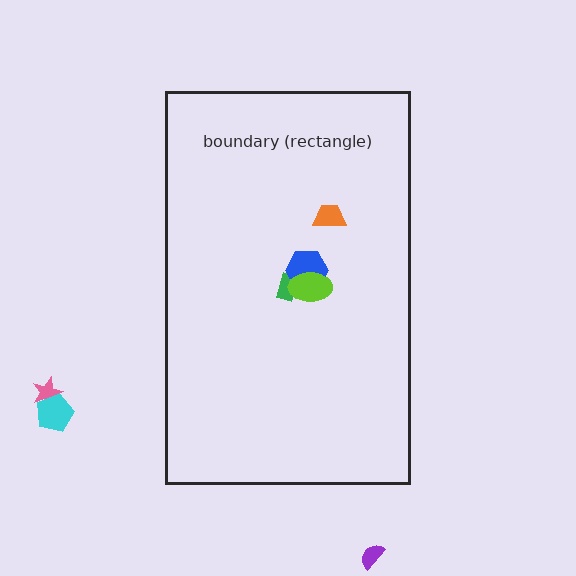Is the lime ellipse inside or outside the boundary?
Inside.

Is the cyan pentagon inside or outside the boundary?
Outside.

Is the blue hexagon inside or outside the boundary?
Inside.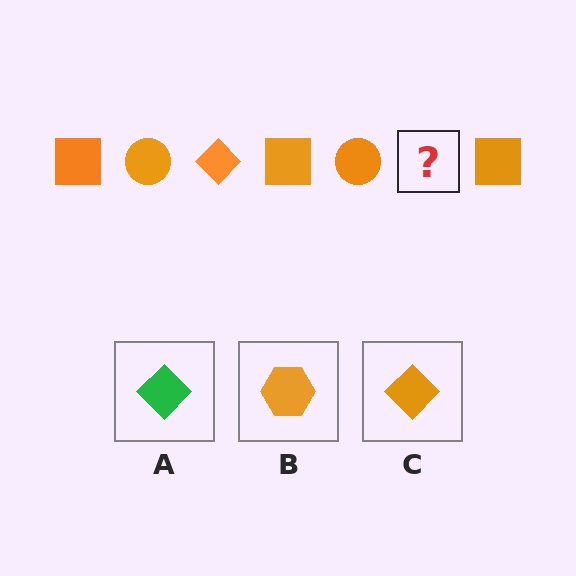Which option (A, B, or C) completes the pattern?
C.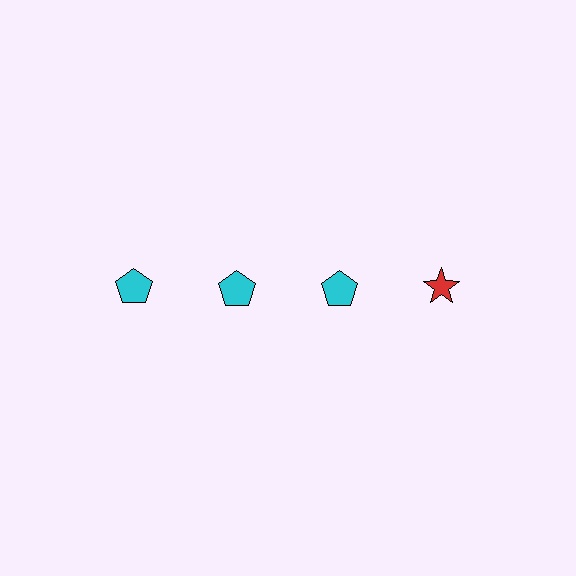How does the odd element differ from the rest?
It differs in both color (red instead of cyan) and shape (star instead of pentagon).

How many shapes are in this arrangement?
There are 4 shapes arranged in a grid pattern.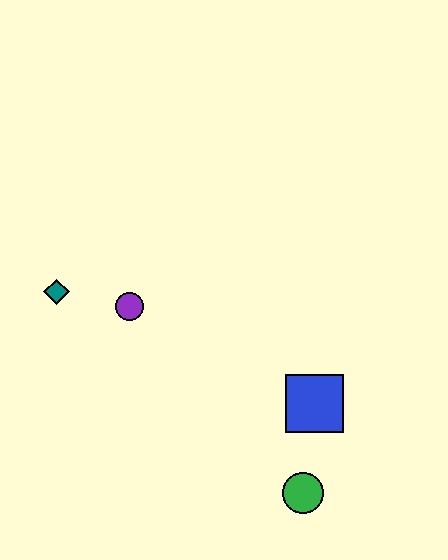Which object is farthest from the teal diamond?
The green circle is farthest from the teal diamond.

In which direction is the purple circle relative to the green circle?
The purple circle is above the green circle.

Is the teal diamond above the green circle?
Yes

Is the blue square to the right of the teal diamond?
Yes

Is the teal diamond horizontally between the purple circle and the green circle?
No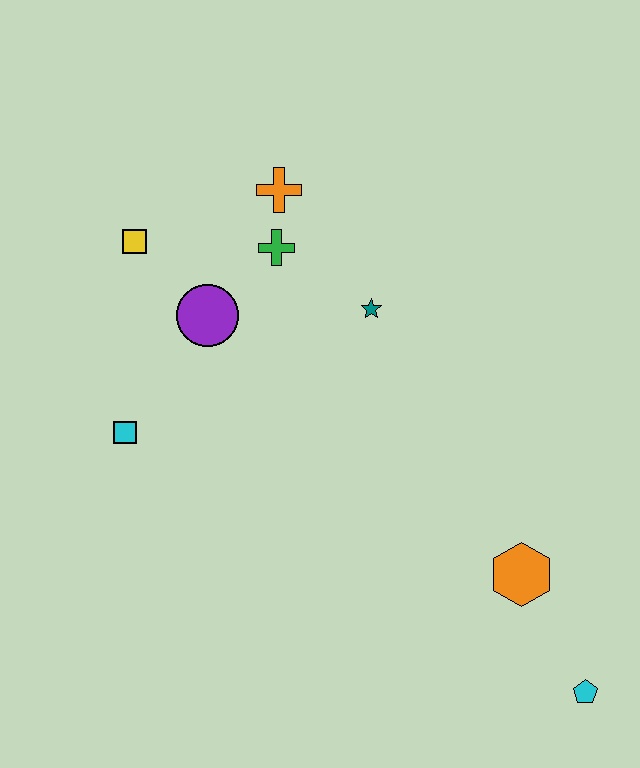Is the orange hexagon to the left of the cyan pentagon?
Yes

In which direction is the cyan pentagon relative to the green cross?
The cyan pentagon is below the green cross.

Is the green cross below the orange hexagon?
No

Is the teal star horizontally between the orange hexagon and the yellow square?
Yes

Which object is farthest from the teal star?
The cyan pentagon is farthest from the teal star.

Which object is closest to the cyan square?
The purple circle is closest to the cyan square.